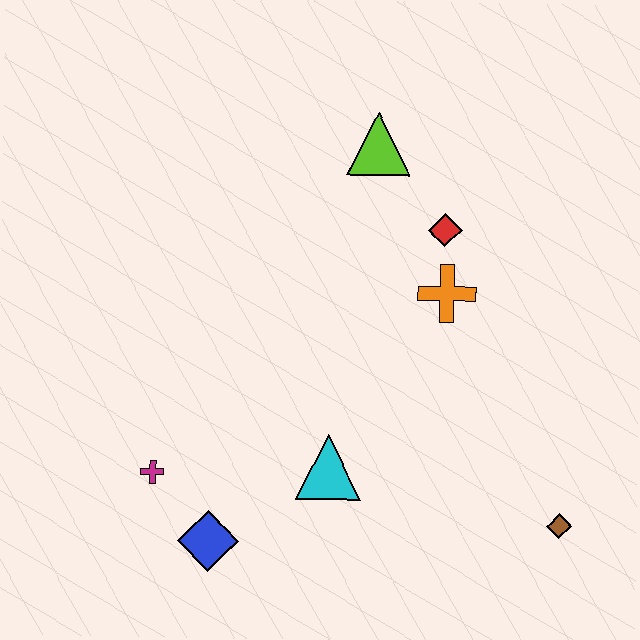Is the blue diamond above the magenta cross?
No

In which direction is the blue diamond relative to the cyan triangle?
The blue diamond is to the left of the cyan triangle.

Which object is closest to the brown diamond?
The cyan triangle is closest to the brown diamond.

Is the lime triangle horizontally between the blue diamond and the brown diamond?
Yes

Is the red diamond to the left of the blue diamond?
No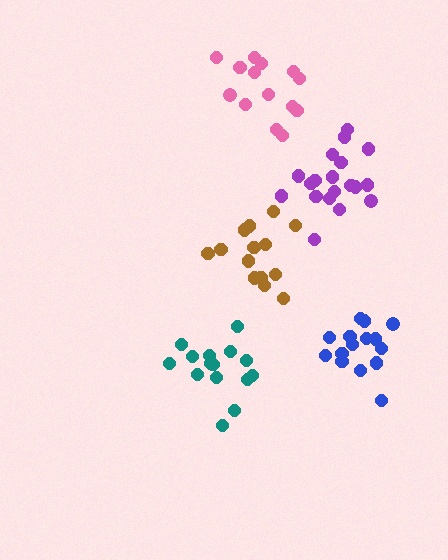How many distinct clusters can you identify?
There are 5 distinct clusters.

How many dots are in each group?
Group 1: 14 dots, Group 2: 14 dots, Group 3: 19 dots, Group 4: 15 dots, Group 5: 15 dots (77 total).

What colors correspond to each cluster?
The clusters are colored: pink, brown, purple, teal, blue.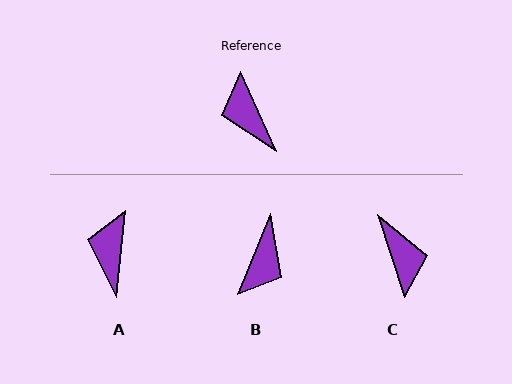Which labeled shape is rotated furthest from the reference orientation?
C, about 174 degrees away.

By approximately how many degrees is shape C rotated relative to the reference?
Approximately 174 degrees counter-clockwise.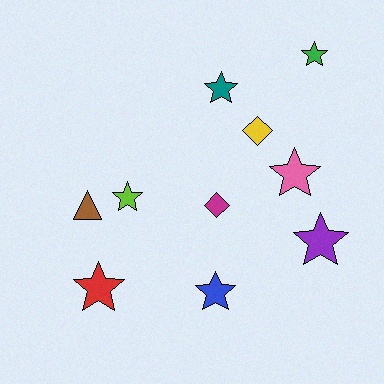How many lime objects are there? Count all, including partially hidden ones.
There is 1 lime object.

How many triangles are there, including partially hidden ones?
There is 1 triangle.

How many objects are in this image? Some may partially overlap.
There are 10 objects.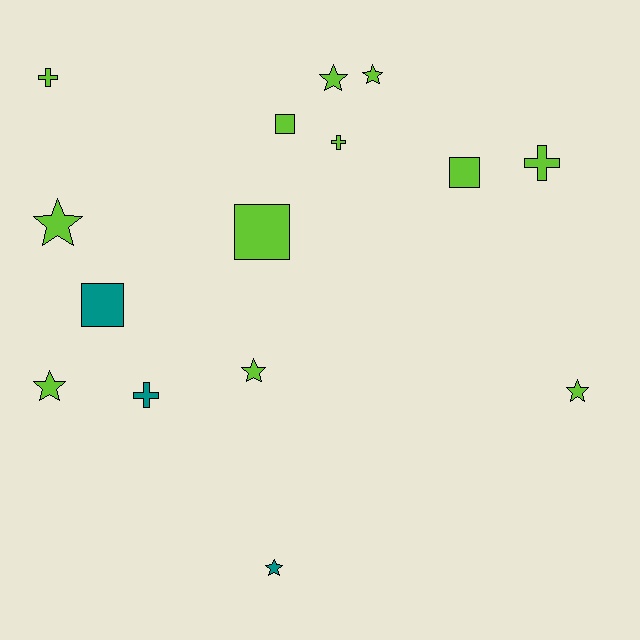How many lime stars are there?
There are 6 lime stars.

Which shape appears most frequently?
Star, with 7 objects.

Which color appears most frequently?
Lime, with 12 objects.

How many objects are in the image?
There are 15 objects.